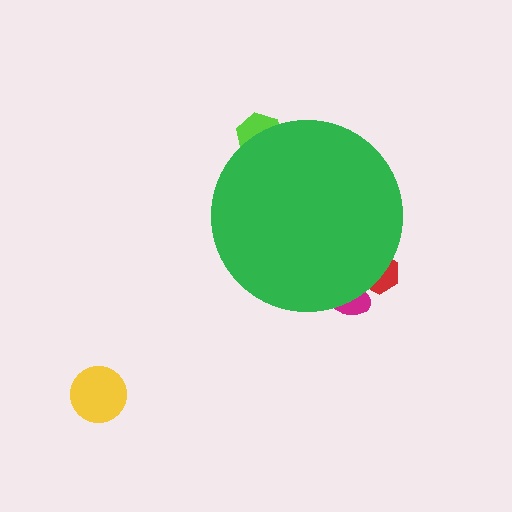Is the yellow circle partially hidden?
No, the yellow circle is fully visible.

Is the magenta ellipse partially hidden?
Yes, the magenta ellipse is partially hidden behind the green circle.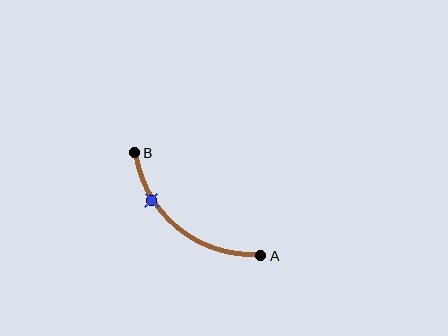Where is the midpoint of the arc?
The arc midpoint is the point on the curve farthest from the straight line joining A and B. It sits below and to the left of that line.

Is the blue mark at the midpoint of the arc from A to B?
No. The blue mark lies on the arc but is closer to endpoint B. The arc midpoint would be at the point on the curve equidistant along the arc from both A and B.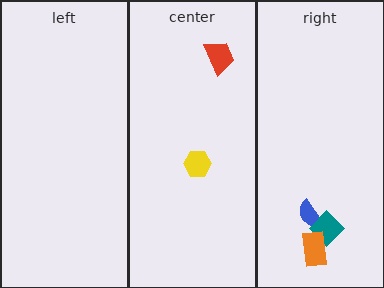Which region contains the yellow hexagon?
The center region.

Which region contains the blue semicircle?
The right region.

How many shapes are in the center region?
2.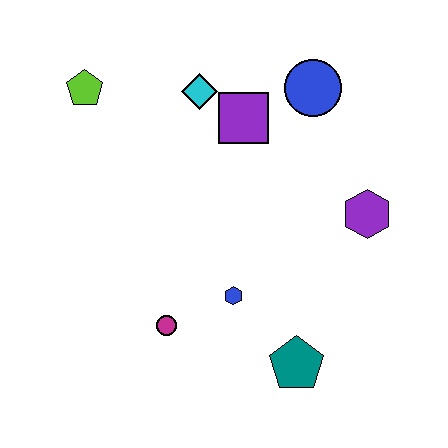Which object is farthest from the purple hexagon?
The lime pentagon is farthest from the purple hexagon.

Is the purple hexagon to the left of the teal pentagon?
No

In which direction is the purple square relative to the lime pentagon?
The purple square is to the right of the lime pentagon.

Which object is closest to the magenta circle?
The blue hexagon is closest to the magenta circle.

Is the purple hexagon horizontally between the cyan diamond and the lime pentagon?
No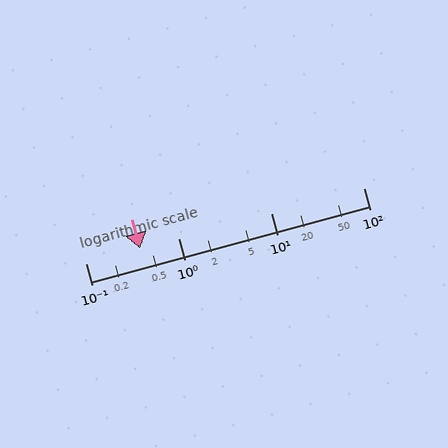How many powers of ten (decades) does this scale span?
The scale spans 3 decades, from 0.1 to 100.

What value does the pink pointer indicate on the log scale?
The pointer indicates approximately 0.39.